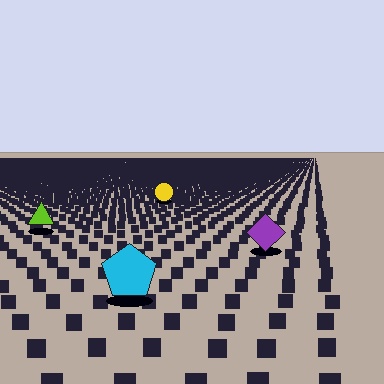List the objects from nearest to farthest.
From nearest to farthest: the cyan pentagon, the purple diamond, the lime triangle, the yellow circle.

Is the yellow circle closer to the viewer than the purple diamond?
No. The purple diamond is closer — you can tell from the texture gradient: the ground texture is coarser near it.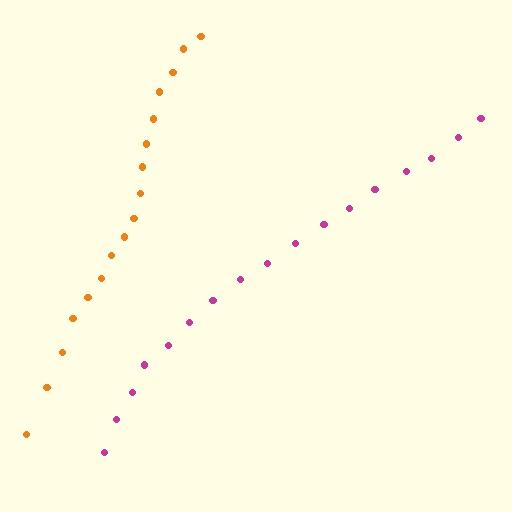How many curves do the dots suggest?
There are 2 distinct paths.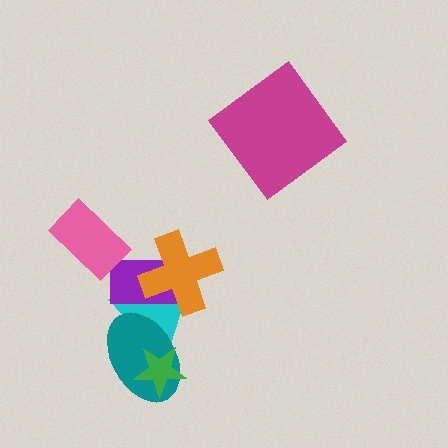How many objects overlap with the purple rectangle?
2 objects overlap with the purple rectangle.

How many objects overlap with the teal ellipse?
2 objects overlap with the teal ellipse.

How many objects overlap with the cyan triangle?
4 objects overlap with the cyan triangle.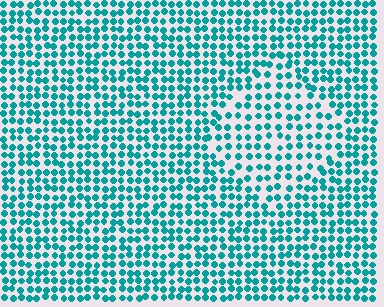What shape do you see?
I see a diamond.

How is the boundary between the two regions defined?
The boundary is defined by a change in element density (approximately 1.5x ratio). All elements are the same color, size, and shape.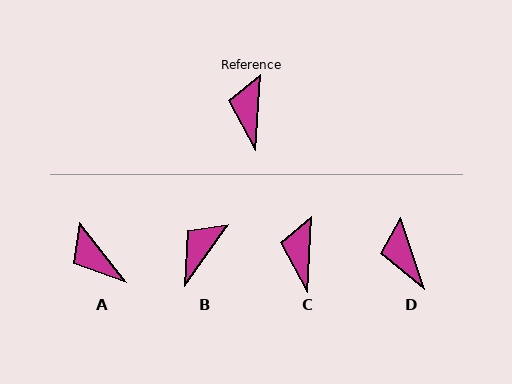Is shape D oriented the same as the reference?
No, it is off by about 22 degrees.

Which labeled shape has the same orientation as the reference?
C.